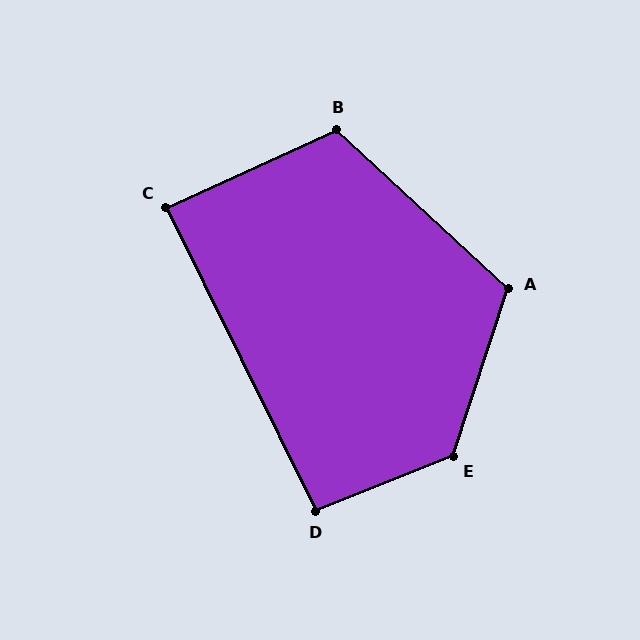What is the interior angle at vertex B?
Approximately 113 degrees (obtuse).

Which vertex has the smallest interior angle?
C, at approximately 88 degrees.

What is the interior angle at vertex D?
Approximately 95 degrees (approximately right).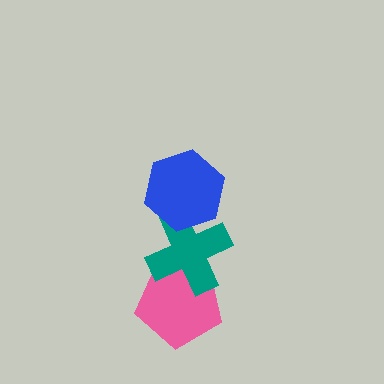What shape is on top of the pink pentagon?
The teal cross is on top of the pink pentagon.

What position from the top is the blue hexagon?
The blue hexagon is 1st from the top.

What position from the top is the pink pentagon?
The pink pentagon is 3rd from the top.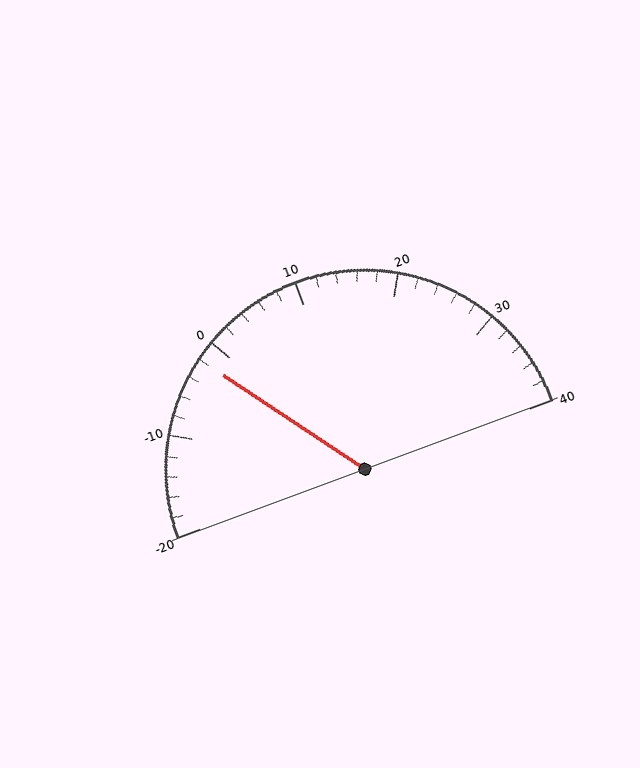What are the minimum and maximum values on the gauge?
The gauge ranges from -20 to 40.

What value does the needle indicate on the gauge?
The needle indicates approximately -2.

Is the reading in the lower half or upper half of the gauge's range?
The reading is in the lower half of the range (-20 to 40).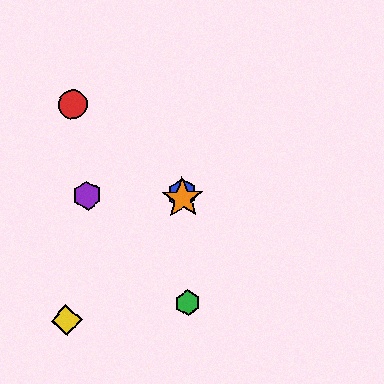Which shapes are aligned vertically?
The blue hexagon, the green hexagon, the orange star are aligned vertically.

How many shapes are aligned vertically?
3 shapes (the blue hexagon, the green hexagon, the orange star) are aligned vertically.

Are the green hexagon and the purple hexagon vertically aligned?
No, the green hexagon is at x≈187 and the purple hexagon is at x≈87.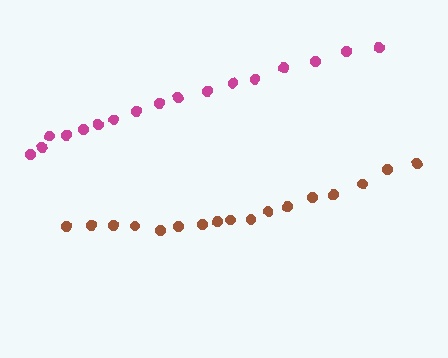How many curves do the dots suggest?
There are 2 distinct paths.